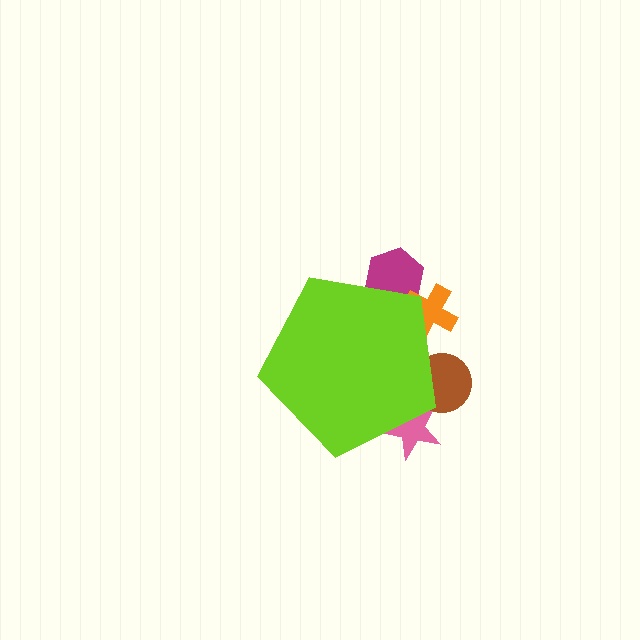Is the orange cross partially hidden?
Yes, the orange cross is partially hidden behind the lime pentagon.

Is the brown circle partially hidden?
Yes, the brown circle is partially hidden behind the lime pentagon.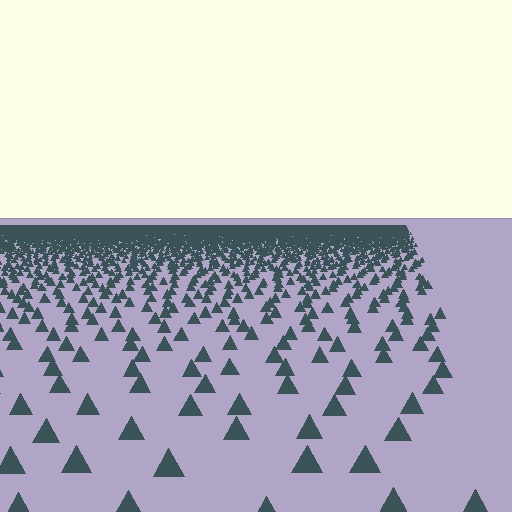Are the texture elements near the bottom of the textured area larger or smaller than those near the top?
Larger. Near the bottom, elements are closer to the viewer and appear at a bigger on-screen size.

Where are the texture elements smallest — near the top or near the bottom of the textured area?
Near the top.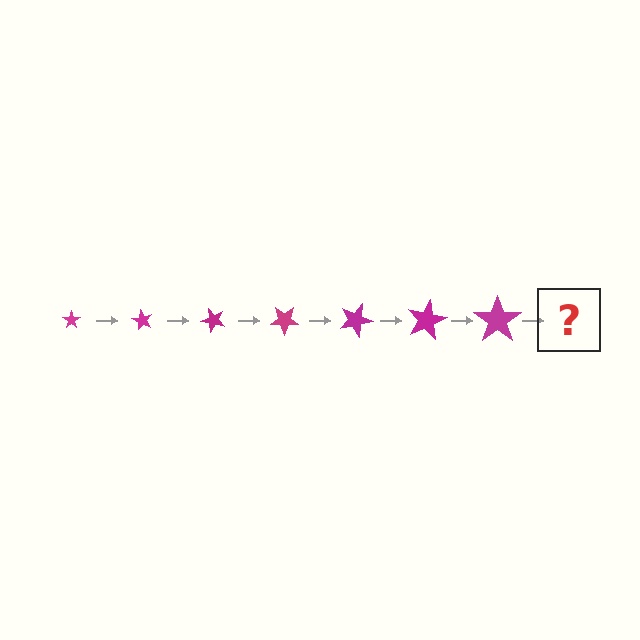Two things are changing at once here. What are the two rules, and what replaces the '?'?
The two rules are that the star grows larger each step and it rotates 60 degrees each step. The '?' should be a star, larger than the previous one and rotated 420 degrees from the start.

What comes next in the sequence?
The next element should be a star, larger than the previous one and rotated 420 degrees from the start.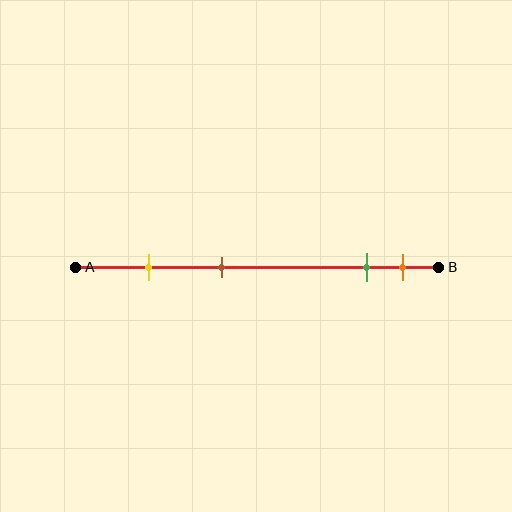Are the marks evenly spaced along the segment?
No, the marks are not evenly spaced.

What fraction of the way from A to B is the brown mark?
The brown mark is approximately 40% (0.4) of the way from A to B.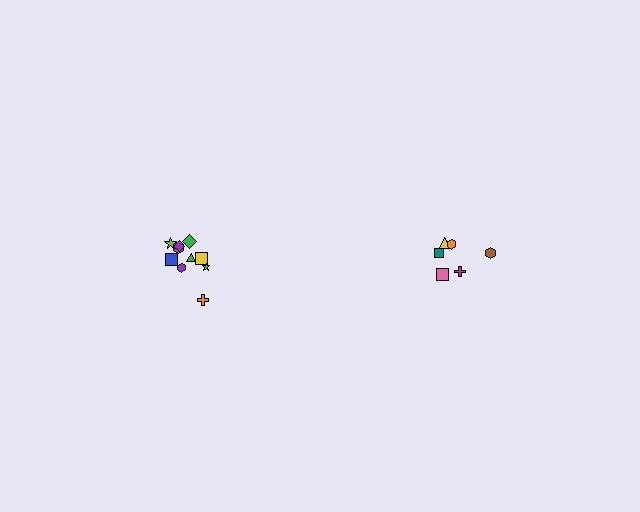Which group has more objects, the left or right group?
The left group.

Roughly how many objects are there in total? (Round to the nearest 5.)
Roughly 15 objects in total.